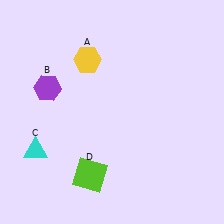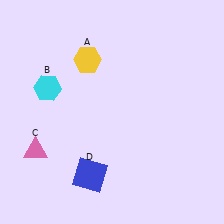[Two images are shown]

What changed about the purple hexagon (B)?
In Image 1, B is purple. In Image 2, it changed to cyan.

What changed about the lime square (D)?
In Image 1, D is lime. In Image 2, it changed to blue.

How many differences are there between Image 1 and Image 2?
There are 3 differences between the two images.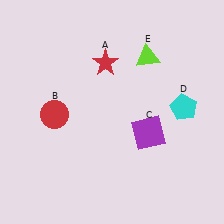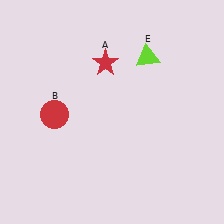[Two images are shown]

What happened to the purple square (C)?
The purple square (C) was removed in Image 2. It was in the bottom-right area of Image 1.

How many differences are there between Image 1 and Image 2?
There are 2 differences between the two images.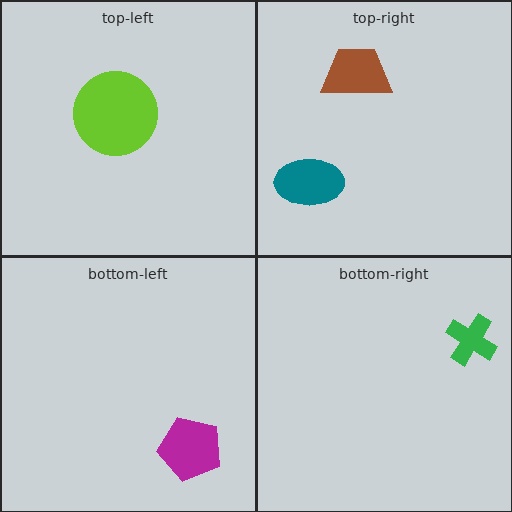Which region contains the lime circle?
The top-left region.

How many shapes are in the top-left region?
1.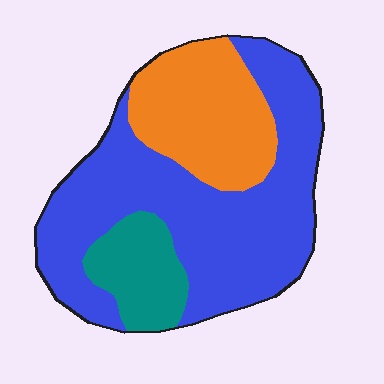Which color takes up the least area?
Teal, at roughly 15%.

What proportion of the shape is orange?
Orange takes up between a sixth and a third of the shape.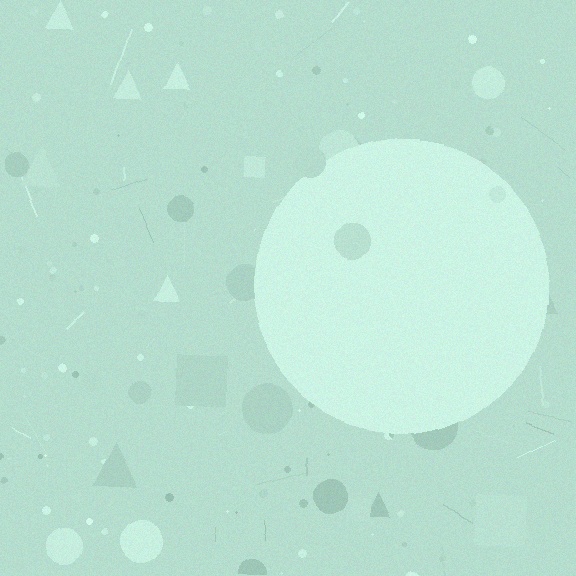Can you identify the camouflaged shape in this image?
The camouflaged shape is a circle.